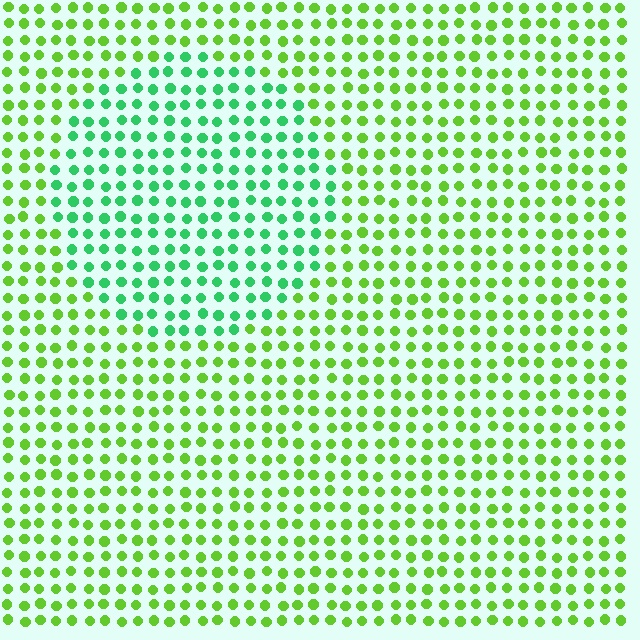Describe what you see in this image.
The image is filled with small lime elements in a uniform arrangement. A circle-shaped region is visible where the elements are tinted to a slightly different hue, forming a subtle color boundary.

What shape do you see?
I see a circle.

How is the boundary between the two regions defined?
The boundary is defined purely by a slight shift in hue (about 41 degrees). Spacing, size, and orientation are identical on both sides.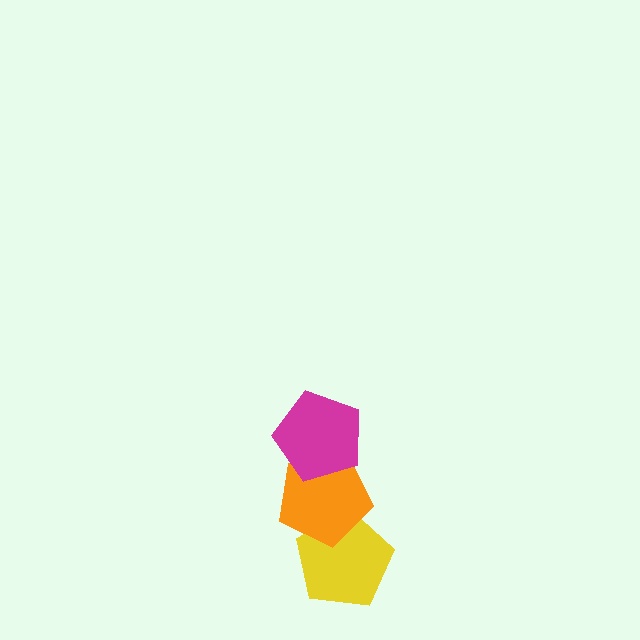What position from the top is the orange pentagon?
The orange pentagon is 2nd from the top.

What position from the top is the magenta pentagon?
The magenta pentagon is 1st from the top.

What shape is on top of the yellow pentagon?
The orange pentagon is on top of the yellow pentagon.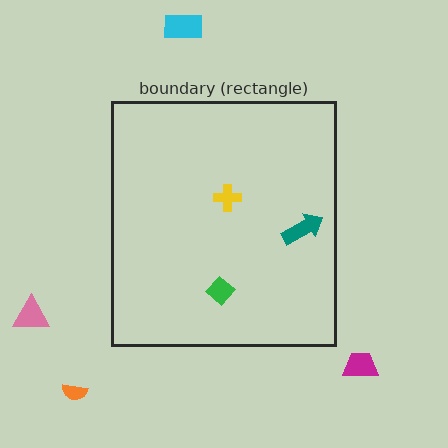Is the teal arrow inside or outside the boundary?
Inside.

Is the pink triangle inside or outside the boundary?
Outside.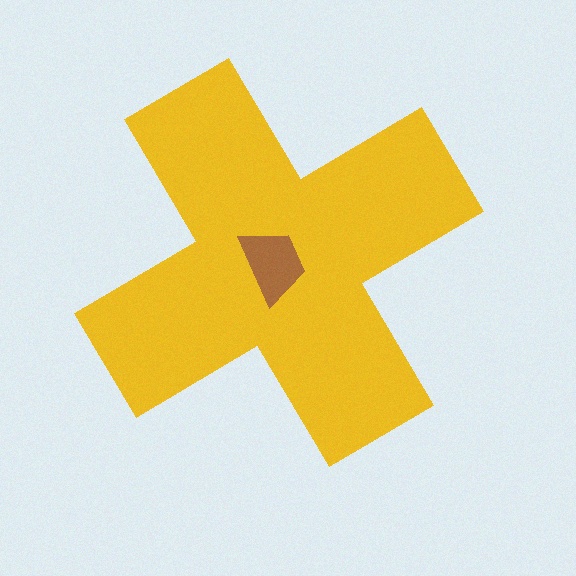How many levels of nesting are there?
2.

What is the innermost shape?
The brown trapezoid.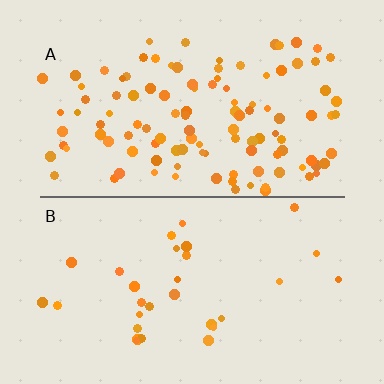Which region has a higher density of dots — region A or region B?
A (the top).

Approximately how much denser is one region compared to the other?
Approximately 3.6× — region A over region B.